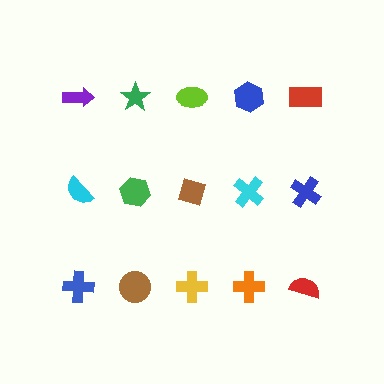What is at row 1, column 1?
A purple arrow.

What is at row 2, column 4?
A cyan cross.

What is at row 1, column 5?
A red rectangle.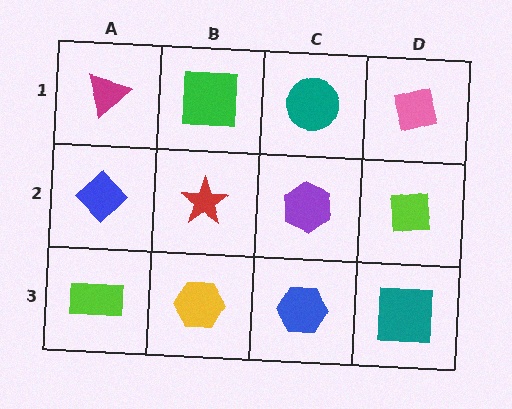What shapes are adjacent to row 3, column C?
A purple hexagon (row 2, column C), a yellow hexagon (row 3, column B), a teal square (row 3, column D).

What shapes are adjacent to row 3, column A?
A blue diamond (row 2, column A), a yellow hexagon (row 3, column B).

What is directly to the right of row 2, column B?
A purple hexagon.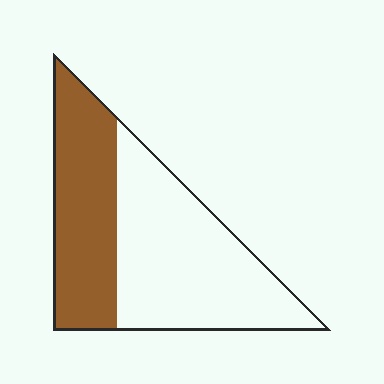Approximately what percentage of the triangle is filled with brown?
Approximately 40%.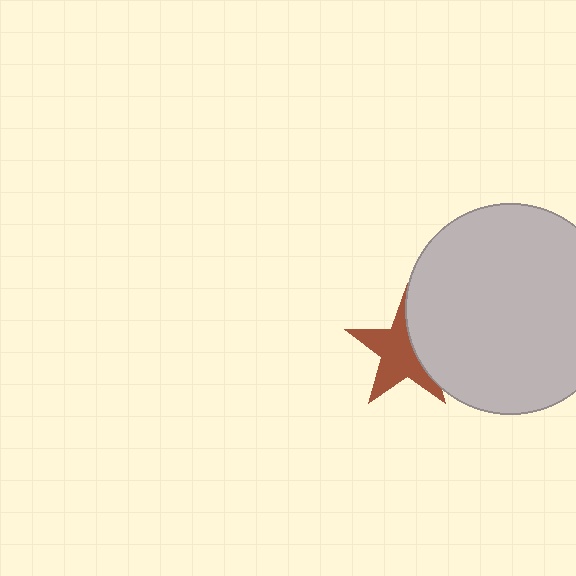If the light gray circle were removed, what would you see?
You would see the complete brown star.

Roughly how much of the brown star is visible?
About half of it is visible (roughly 64%).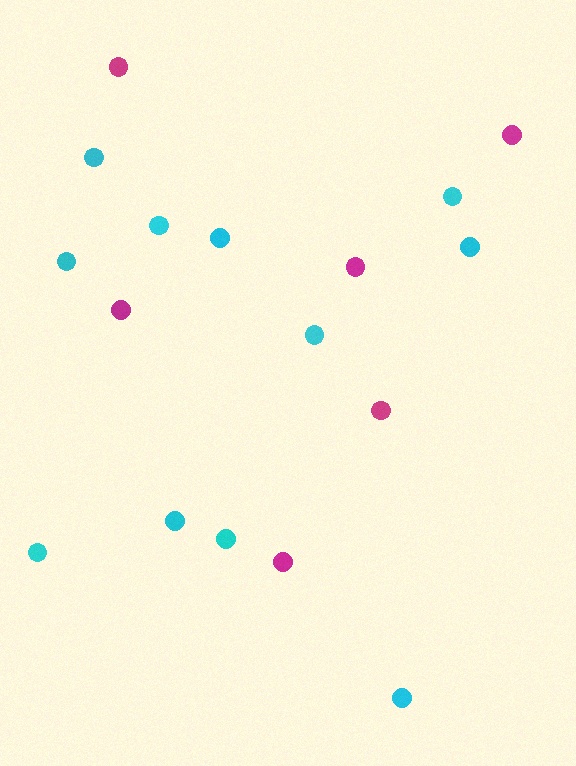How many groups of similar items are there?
There are 2 groups: one group of magenta circles (6) and one group of cyan circles (11).